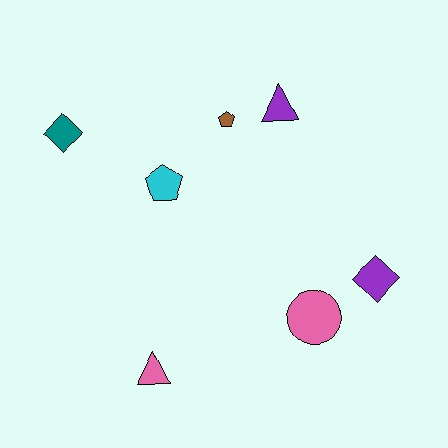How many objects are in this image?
There are 7 objects.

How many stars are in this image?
There are no stars.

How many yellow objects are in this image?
There are no yellow objects.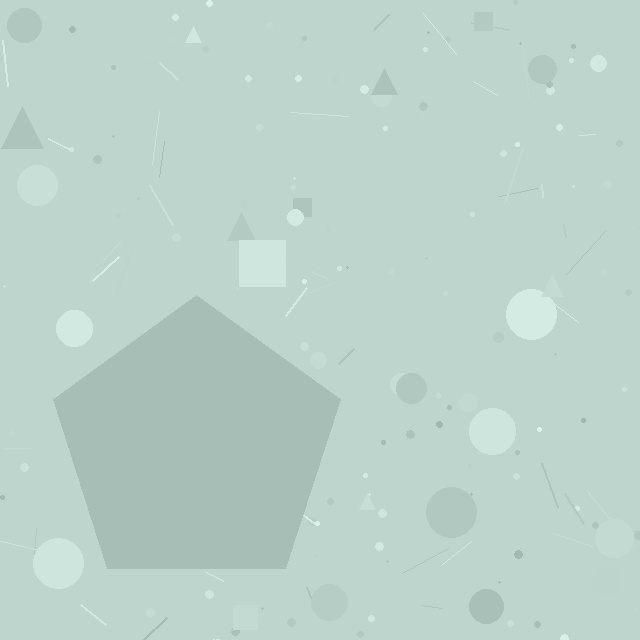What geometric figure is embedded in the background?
A pentagon is embedded in the background.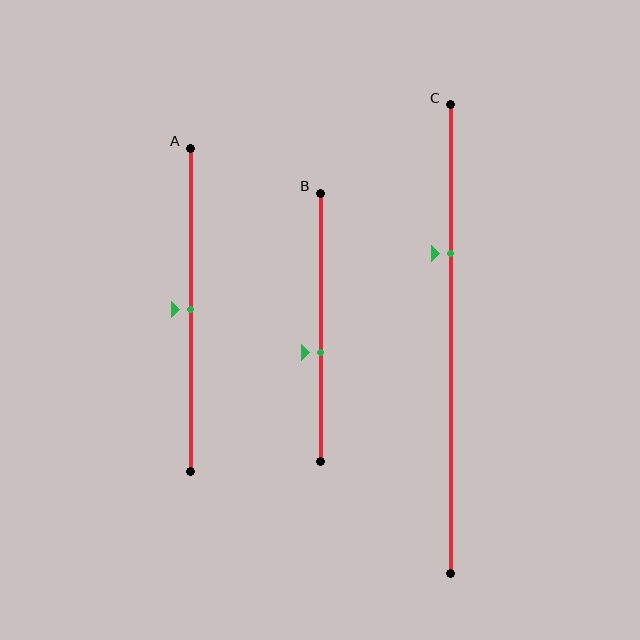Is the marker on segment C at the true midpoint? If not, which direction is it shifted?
No, the marker on segment C is shifted upward by about 18% of the segment length.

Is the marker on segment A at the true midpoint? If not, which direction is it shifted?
Yes, the marker on segment A is at the true midpoint.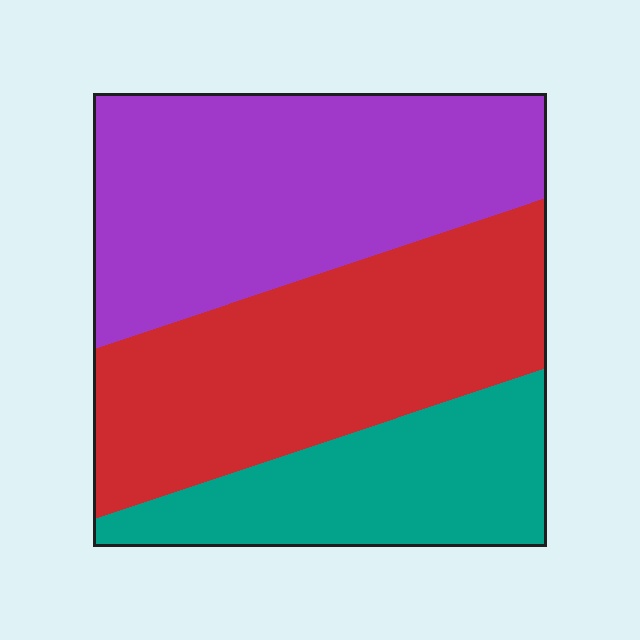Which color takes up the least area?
Teal, at roughly 25%.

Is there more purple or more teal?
Purple.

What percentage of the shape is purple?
Purple takes up about two fifths (2/5) of the shape.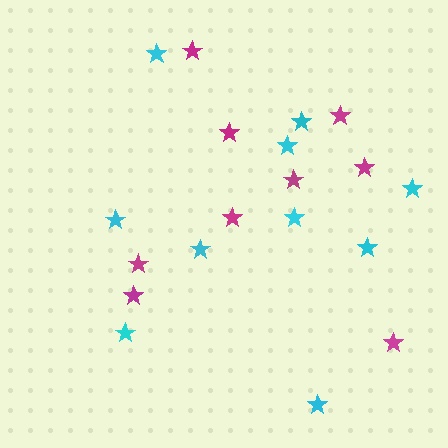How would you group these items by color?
There are 2 groups: one group of cyan stars (10) and one group of magenta stars (9).